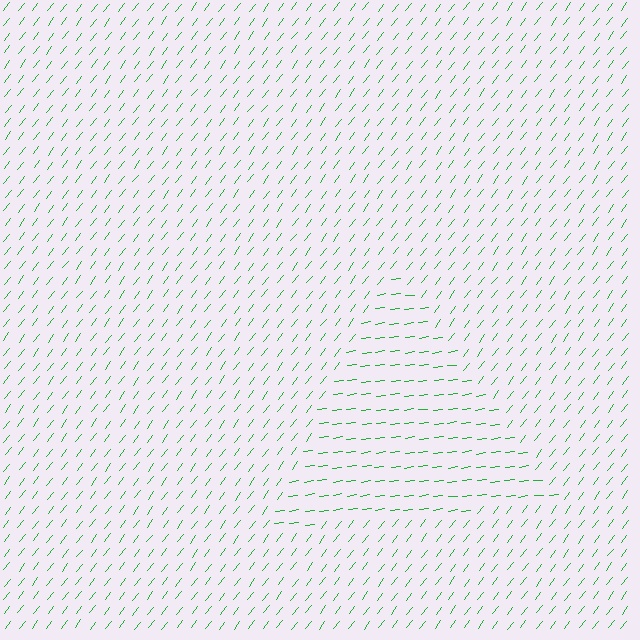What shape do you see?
I see a triangle.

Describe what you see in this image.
The image is filled with small green line segments. A triangle region in the image has lines oriented differently from the surrounding lines, creating a visible texture boundary.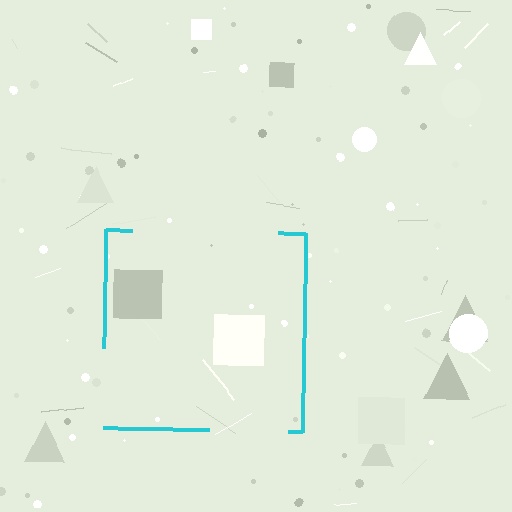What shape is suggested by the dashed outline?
The dashed outline suggests a square.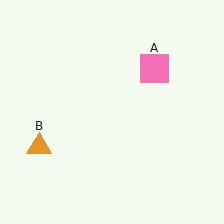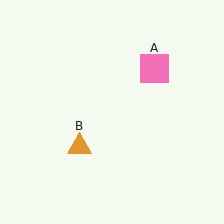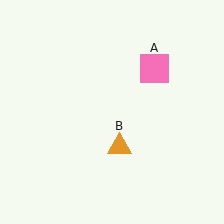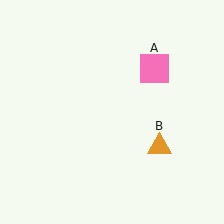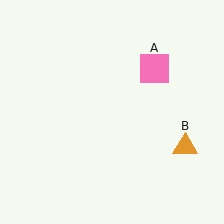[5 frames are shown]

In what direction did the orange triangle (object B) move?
The orange triangle (object B) moved right.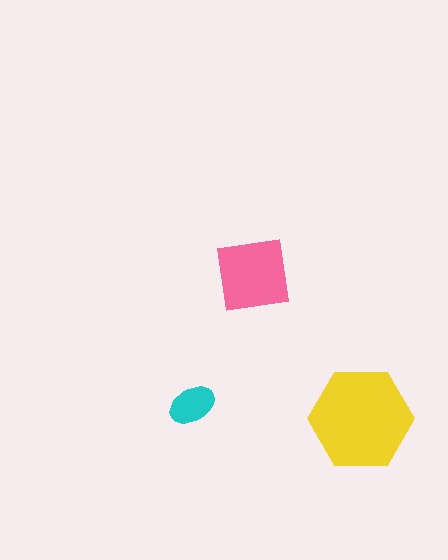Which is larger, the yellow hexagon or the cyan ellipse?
The yellow hexagon.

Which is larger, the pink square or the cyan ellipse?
The pink square.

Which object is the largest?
The yellow hexagon.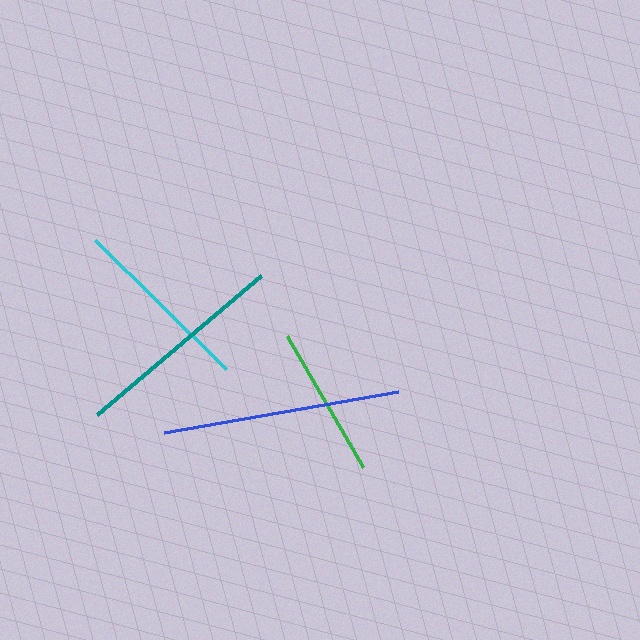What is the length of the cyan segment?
The cyan segment is approximately 184 pixels long.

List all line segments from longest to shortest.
From longest to shortest: blue, teal, cyan, green.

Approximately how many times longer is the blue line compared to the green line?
The blue line is approximately 1.6 times the length of the green line.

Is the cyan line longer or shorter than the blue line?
The blue line is longer than the cyan line.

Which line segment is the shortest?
The green line is the shortest at approximately 151 pixels.